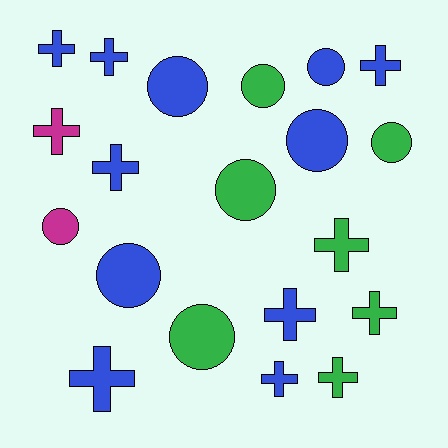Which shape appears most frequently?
Cross, with 11 objects.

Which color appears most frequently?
Blue, with 11 objects.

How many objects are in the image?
There are 20 objects.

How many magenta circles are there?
There is 1 magenta circle.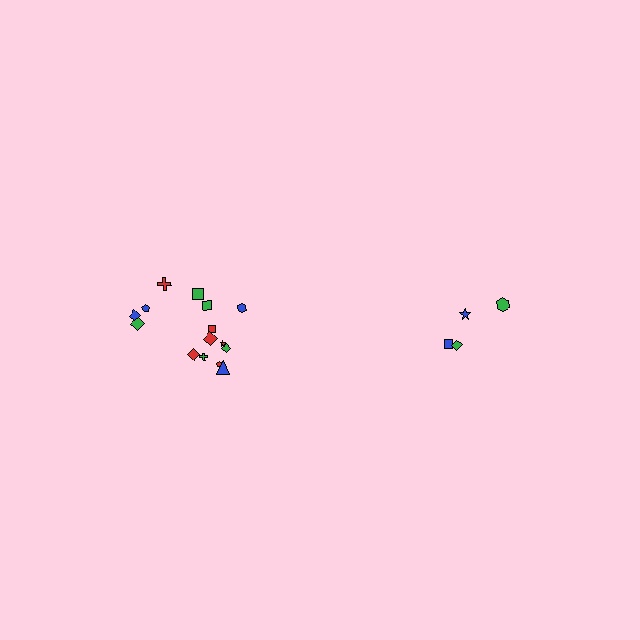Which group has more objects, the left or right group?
The left group.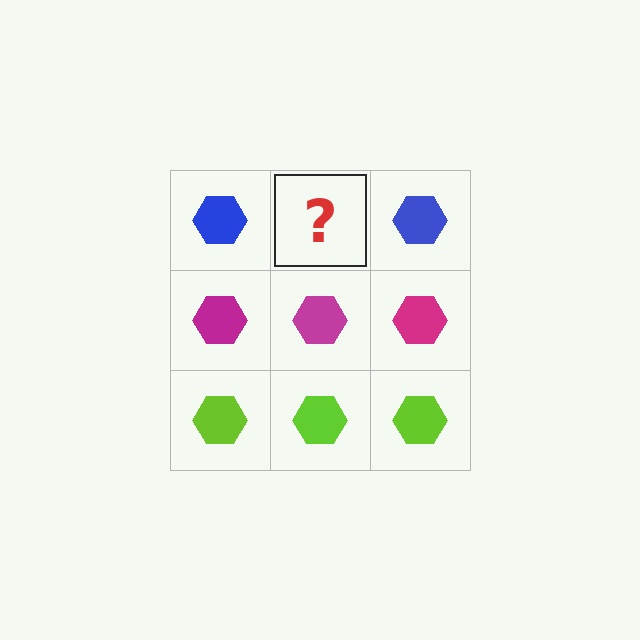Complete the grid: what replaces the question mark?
The question mark should be replaced with a blue hexagon.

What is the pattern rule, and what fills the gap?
The rule is that each row has a consistent color. The gap should be filled with a blue hexagon.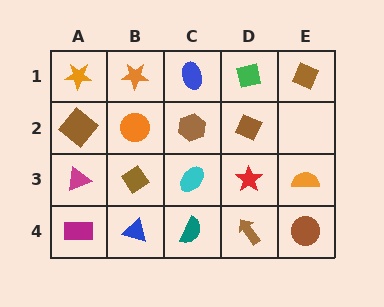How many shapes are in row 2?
4 shapes.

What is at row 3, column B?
A brown diamond.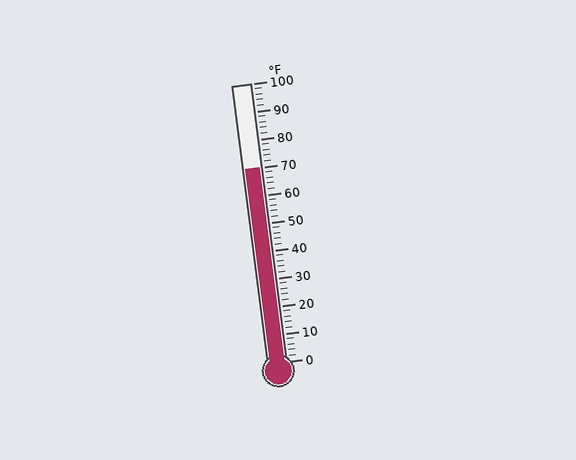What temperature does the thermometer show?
The thermometer shows approximately 70°F.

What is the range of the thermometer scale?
The thermometer scale ranges from 0°F to 100°F.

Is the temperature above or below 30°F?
The temperature is above 30°F.